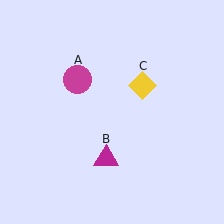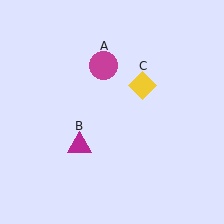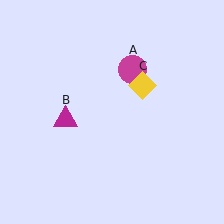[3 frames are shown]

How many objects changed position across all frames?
2 objects changed position: magenta circle (object A), magenta triangle (object B).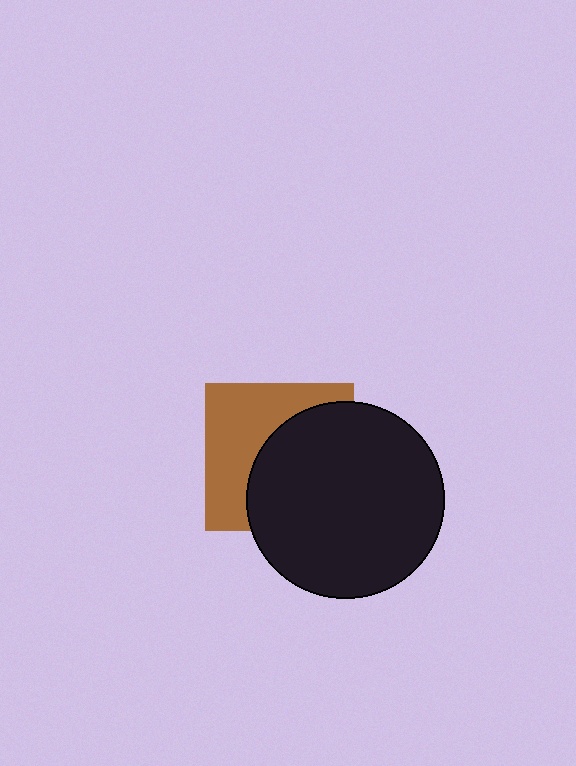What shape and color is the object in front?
The object in front is a black circle.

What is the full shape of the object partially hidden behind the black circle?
The partially hidden object is a brown square.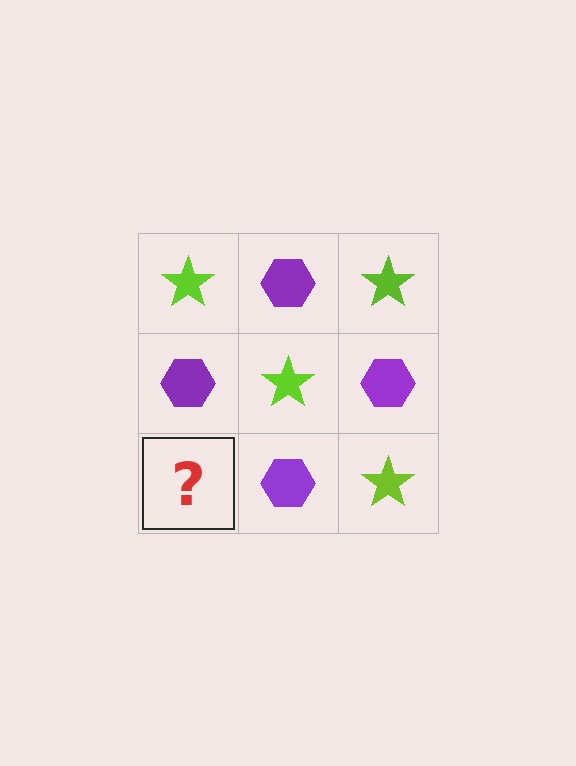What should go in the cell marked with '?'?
The missing cell should contain a lime star.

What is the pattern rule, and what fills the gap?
The rule is that it alternates lime star and purple hexagon in a checkerboard pattern. The gap should be filled with a lime star.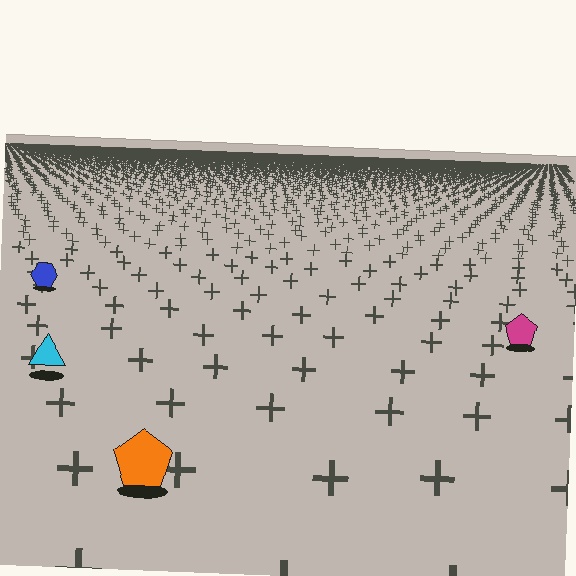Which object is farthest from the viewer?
The blue hexagon is farthest from the viewer. It appears smaller and the ground texture around it is denser.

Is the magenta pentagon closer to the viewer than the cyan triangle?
No. The cyan triangle is closer — you can tell from the texture gradient: the ground texture is coarser near it.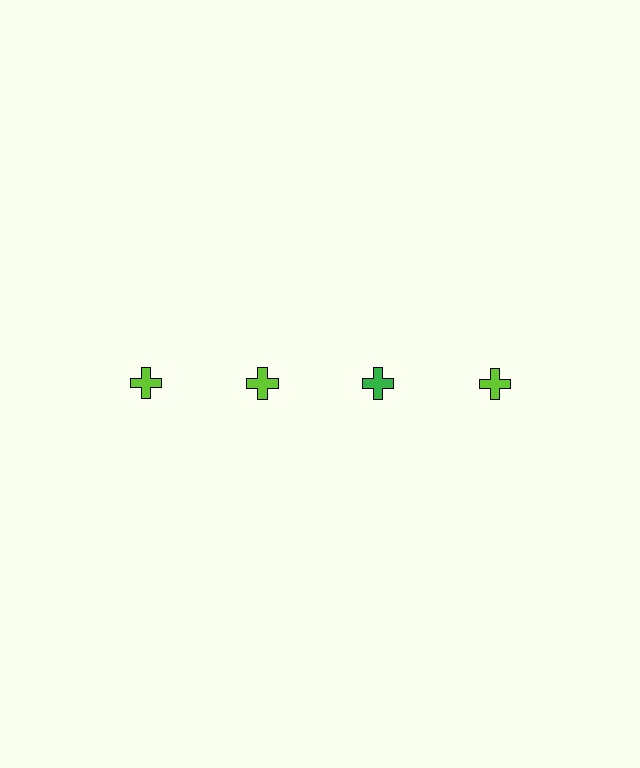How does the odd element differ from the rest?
It has a different color: green instead of lime.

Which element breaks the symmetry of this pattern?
The green cross in the top row, center column breaks the symmetry. All other shapes are lime crosses.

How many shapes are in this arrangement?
There are 4 shapes arranged in a grid pattern.